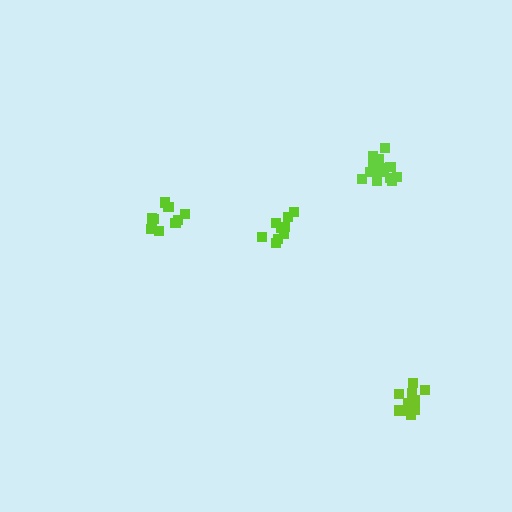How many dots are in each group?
Group 1: 9 dots, Group 2: 11 dots, Group 3: 15 dots, Group 4: 12 dots (47 total).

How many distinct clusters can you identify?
There are 4 distinct clusters.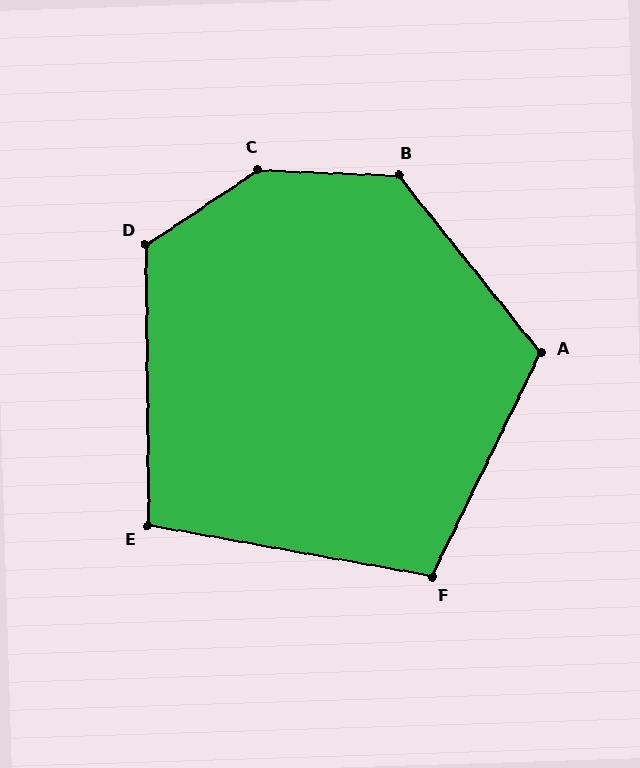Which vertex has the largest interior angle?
C, at approximately 144 degrees.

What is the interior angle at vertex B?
Approximately 131 degrees (obtuse).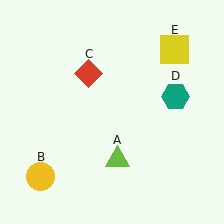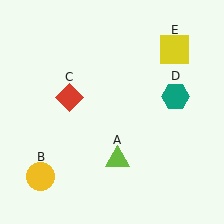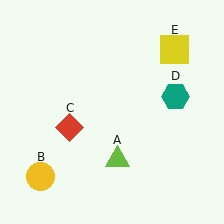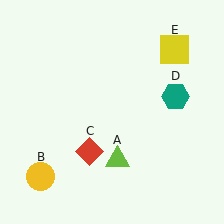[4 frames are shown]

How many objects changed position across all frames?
1 object changed position: red diamond (object C).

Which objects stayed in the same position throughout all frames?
Lime triangle (object A) and yellow circle (object B) and teal hexagon (object D) and yellow square (object E) remained stationary.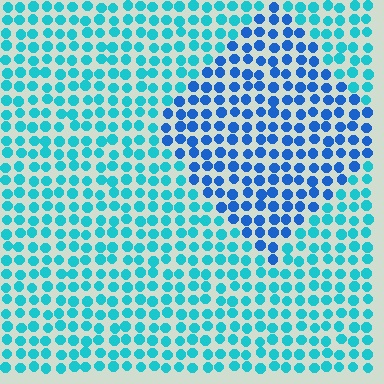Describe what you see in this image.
The image is filled with small cyan elements in a uniform arrangement. A diamond-shaped region is visible where the elements are tinted to a slightly different hue, forming a subtle color boundary.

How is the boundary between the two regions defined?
The boundary is defined purely by a slight shift in hue (about 34 degrees). Spacing, size, and orientation are identical on both sides.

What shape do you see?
I see a diamond.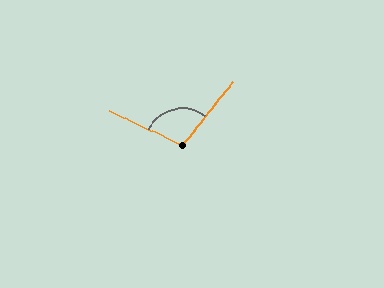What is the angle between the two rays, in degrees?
Approximately 103 degrees.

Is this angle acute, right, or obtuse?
It is obtuse.